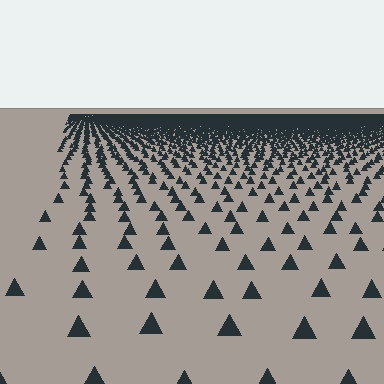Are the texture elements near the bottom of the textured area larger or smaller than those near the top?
Larger. Near the bottom, elements are closer to the viewer and appear at a bigger on-screen size.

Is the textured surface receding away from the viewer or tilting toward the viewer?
The surface is receding away from the viewer. Texture elements get smaller and denser toward the top.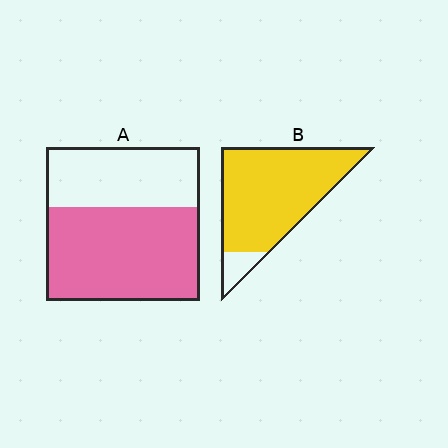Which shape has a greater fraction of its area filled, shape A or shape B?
Shape B.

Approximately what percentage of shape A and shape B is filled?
A is approximately 60% and B is approximately 90%.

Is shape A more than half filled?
Yes.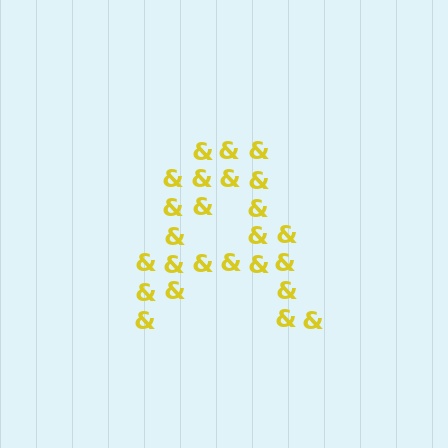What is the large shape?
The large shape is the letter A.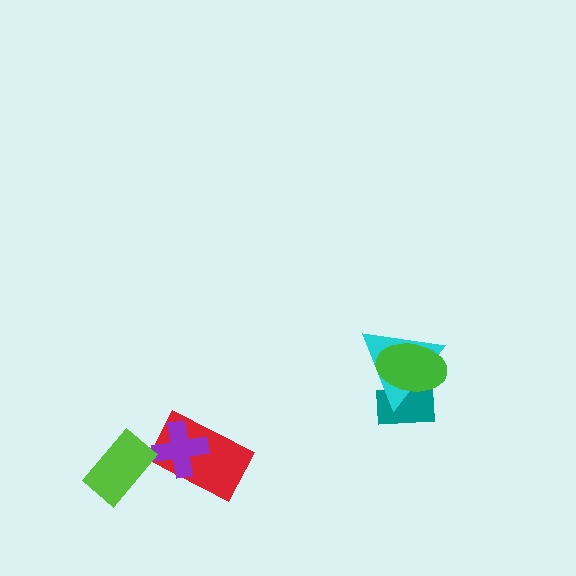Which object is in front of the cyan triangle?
The green ellipse is in front of the cyan triangle.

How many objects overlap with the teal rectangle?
2 objects overlap with the teal rectangle.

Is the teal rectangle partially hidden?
Yes, it is partially covered by another shape.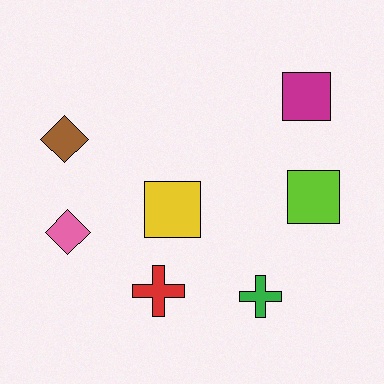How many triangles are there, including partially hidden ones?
There are no triangles.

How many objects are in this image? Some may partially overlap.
There are 7 objects.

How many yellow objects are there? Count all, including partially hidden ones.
There is 1 yellow object.